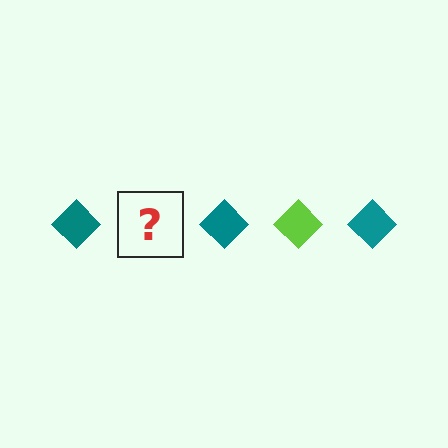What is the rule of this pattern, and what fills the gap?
The rule is that the pattern cycles through teal, lime diamonds. The gap should be filled with a lime diamond.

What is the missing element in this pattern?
The missing element is a lime diamond.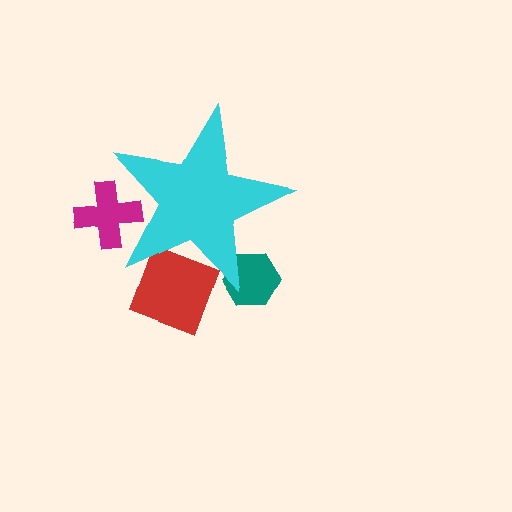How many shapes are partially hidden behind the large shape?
3 shapes are partially hidden.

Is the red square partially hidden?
Yes, the red square is partially hidden behind the cyan star.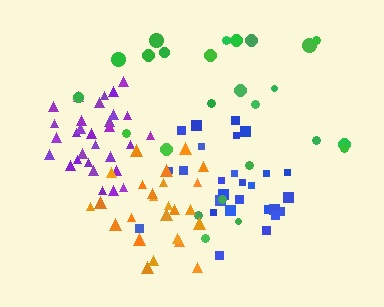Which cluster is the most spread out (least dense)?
Green.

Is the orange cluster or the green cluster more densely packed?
Orange.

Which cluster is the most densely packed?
Purple.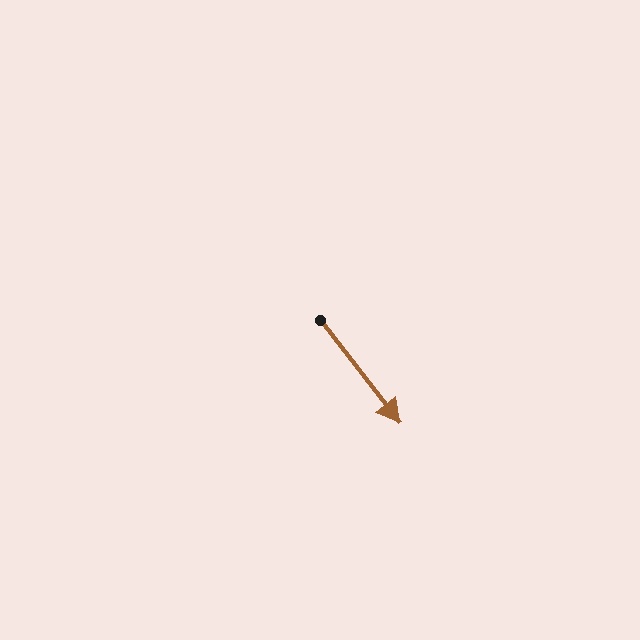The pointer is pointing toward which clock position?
Roughly 5 o'clock.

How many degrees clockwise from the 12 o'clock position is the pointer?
Approximately 142 degrees.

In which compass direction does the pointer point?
Southeast.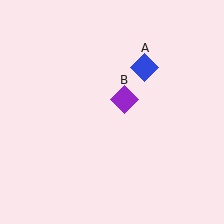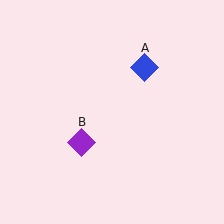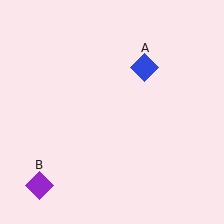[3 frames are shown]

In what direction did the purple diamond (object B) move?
The purple diamond (object B) moved down and to the left.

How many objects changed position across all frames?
1 object changed position: purple diamond (object B).